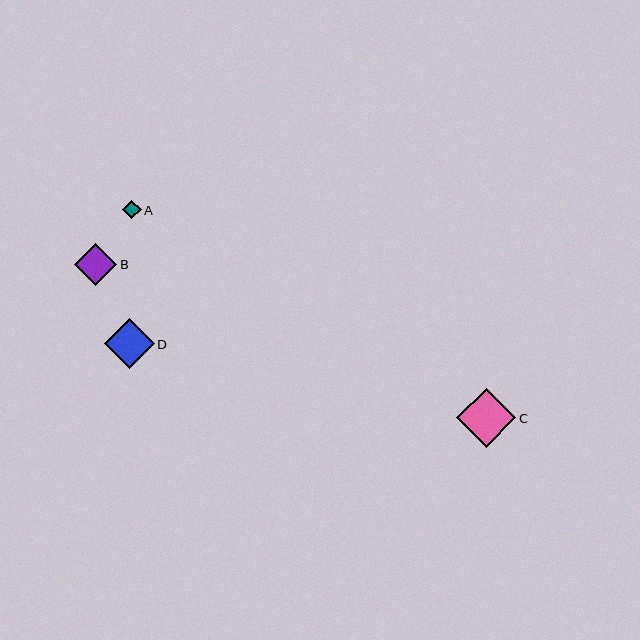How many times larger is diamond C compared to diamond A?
Diamond C is approximately 3.2 times the size of diamond A.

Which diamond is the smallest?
Diamond A is the smallest with a size of approximately 19 pixels.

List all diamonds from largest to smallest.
From largest to smallest: C, D, B, A.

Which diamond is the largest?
Diamond C is the largest with a size of approximately 59 pixels.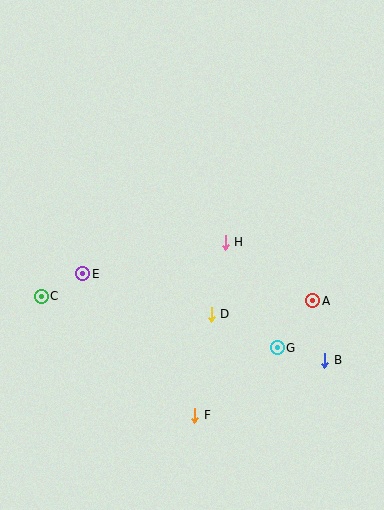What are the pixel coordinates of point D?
Point D is at (211, 314).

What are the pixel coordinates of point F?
Point F is at (195, 415).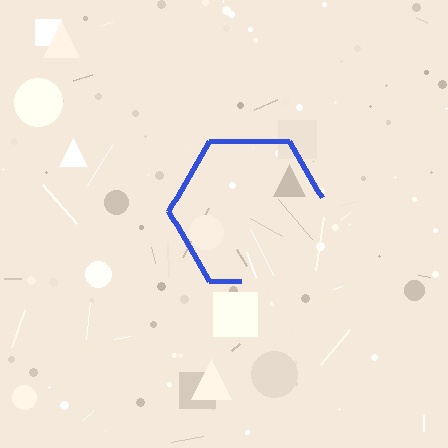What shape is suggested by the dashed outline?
The dashed outline suggests a hexagon.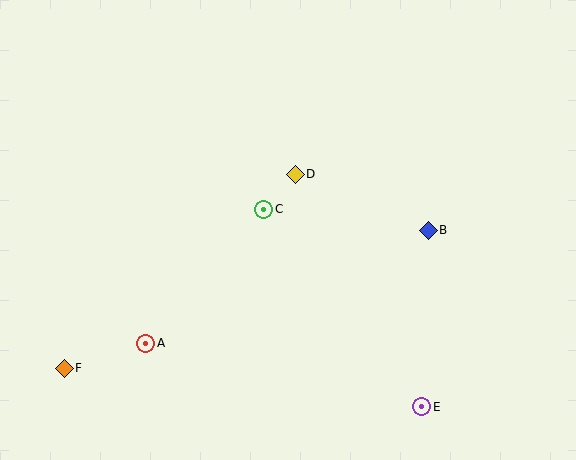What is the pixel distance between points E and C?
The distance between E and C is 253 pixels.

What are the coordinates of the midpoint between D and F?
The midpoint between D and F is at (180, 271).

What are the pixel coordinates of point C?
Point C is at (264, 209).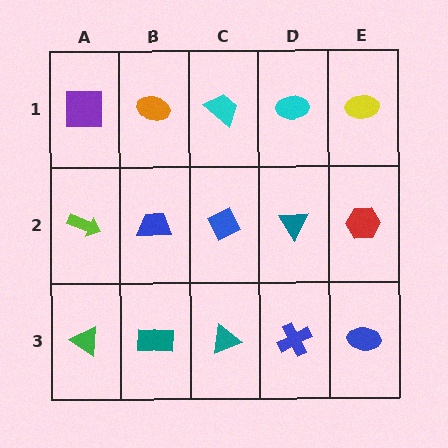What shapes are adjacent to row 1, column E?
A red hexagon (row 2, column E), a cyan ellipse (row 1, column D).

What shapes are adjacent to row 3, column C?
A blue diamond (row 2, column C), a teal rectangle (row 3, column B), a blue cross (row 3, column D).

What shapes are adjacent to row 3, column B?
A blue trapezoid (row 2, column B), a green triangle (row 3, column A), a teal triangle (row 3, column C).